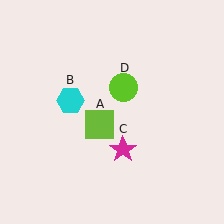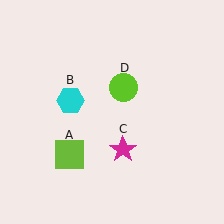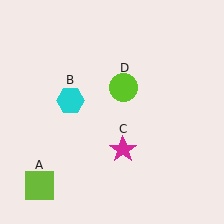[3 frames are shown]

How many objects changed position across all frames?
1 object changed position: lime square (object A).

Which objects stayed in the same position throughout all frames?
Cyan hexagon (object B) and magenta star (object C) and lime circle (object D) remained stationary.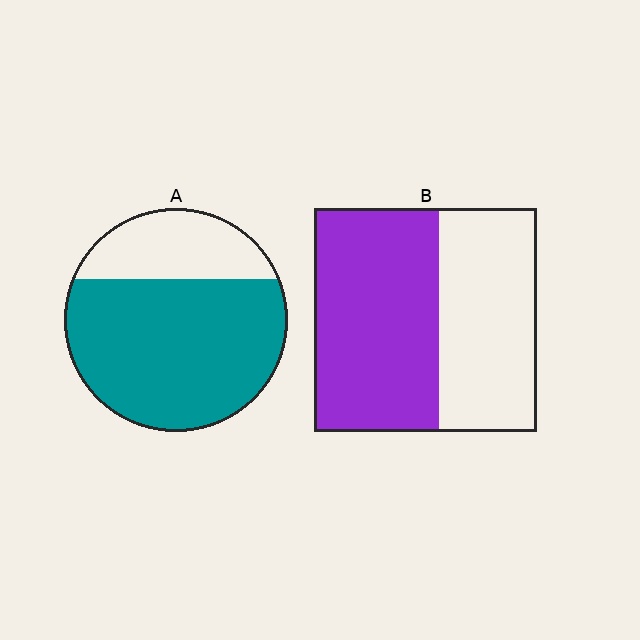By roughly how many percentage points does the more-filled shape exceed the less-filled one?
By roughly 15 percentage points (A over B).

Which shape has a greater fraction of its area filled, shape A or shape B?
Shape A.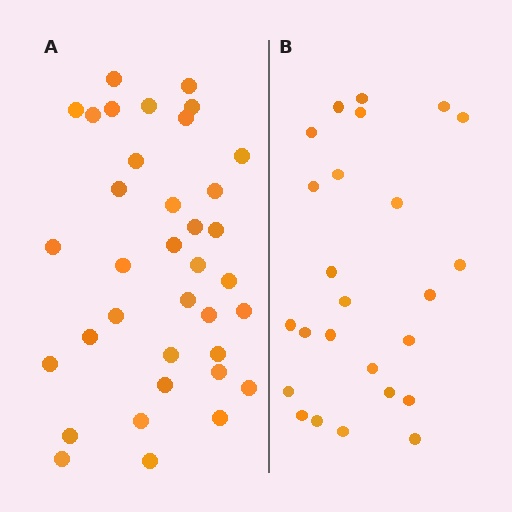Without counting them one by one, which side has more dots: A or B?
Region A (the left region) has more dots.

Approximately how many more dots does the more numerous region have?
Region A has roughly 12 or so more dots than region B.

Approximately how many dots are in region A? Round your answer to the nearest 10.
About 40 dots. (The exact count is 36, which rounds to 40.)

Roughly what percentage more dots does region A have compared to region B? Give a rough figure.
About 45% more.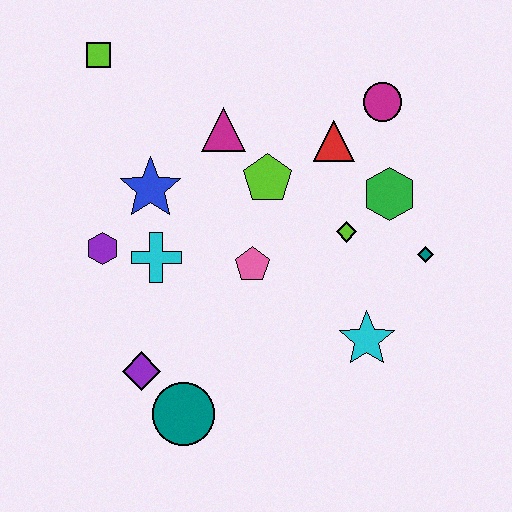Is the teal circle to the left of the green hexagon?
Yes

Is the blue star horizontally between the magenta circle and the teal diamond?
No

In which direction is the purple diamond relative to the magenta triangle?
The purple diamond is below the magenta triangle.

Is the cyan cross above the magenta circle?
No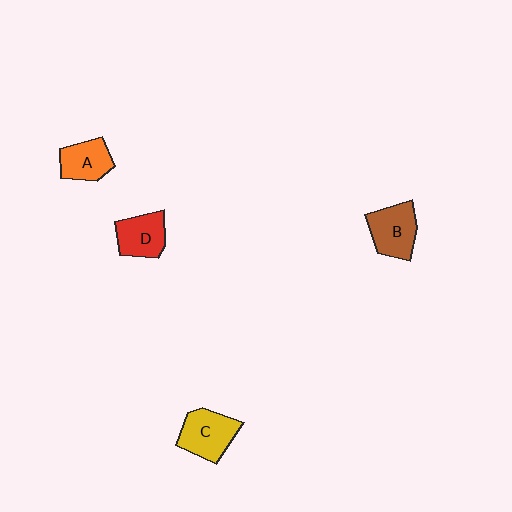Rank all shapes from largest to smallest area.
From largest to smallest: C (yellow), B (brown), D (red), A (orange).